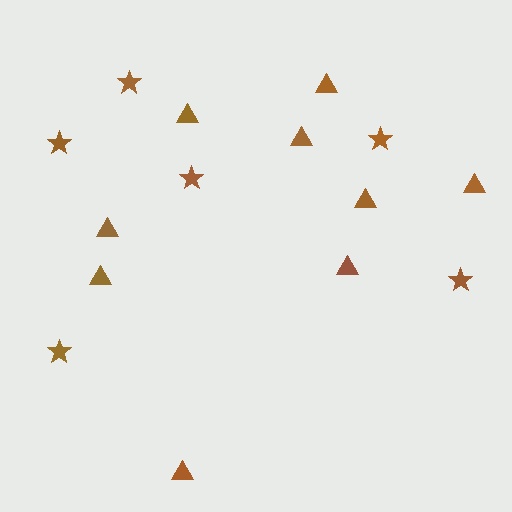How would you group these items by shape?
There are 2 groups: one group of stars (6) and one group of triangles (9).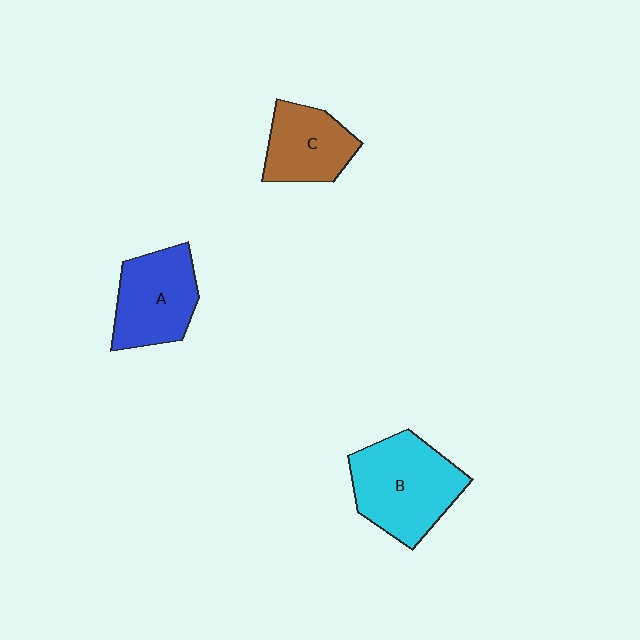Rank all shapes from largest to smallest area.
From largest to smallest: B (cyan), A (blue), C (brown).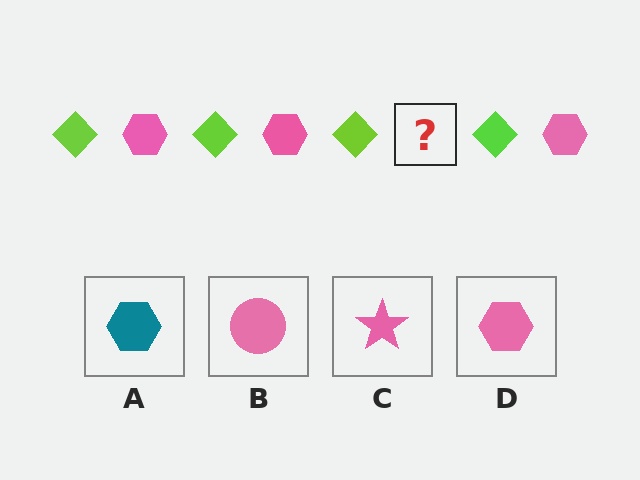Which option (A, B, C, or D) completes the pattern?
D.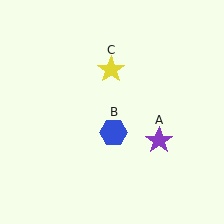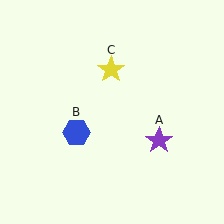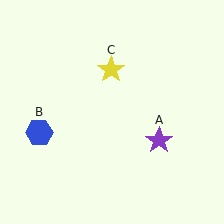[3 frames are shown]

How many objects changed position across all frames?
1 object changed position: blue hexagon (object B).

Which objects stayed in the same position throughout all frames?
Purple star (object A) and yellow star (object C) remained stationary.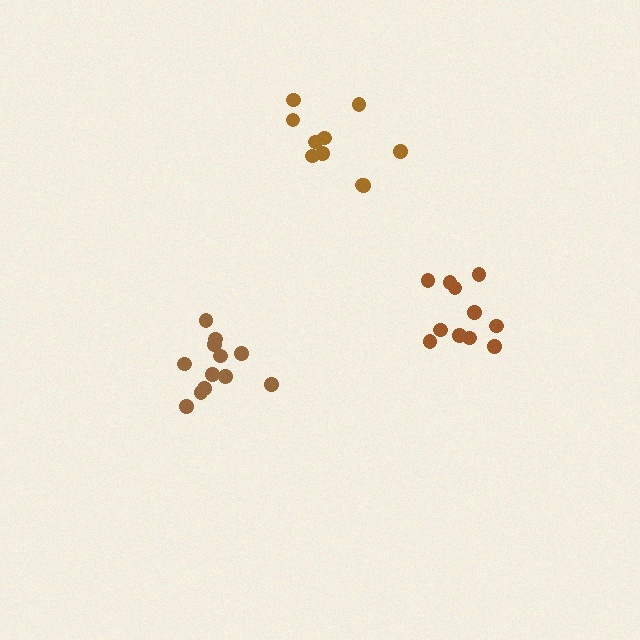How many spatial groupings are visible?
There are 3 spatial groupings.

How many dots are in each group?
Group 1: 11 dots, Group 2: 10 dots, Group 3: 12 dots (33 total).